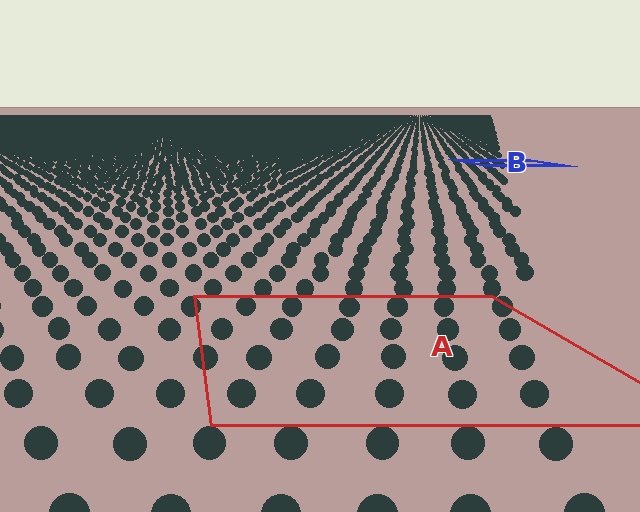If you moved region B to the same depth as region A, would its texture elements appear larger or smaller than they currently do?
They would appear larger. At a closer depth, the same texture elements are projected at a bigger on-screen size.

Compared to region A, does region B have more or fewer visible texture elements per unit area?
Region B has more texture elements per unit area — they are packed more densely because it is farther away.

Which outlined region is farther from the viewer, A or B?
Region B is farther from the viewer — the texture elements inside it appear smaller and more densely packed.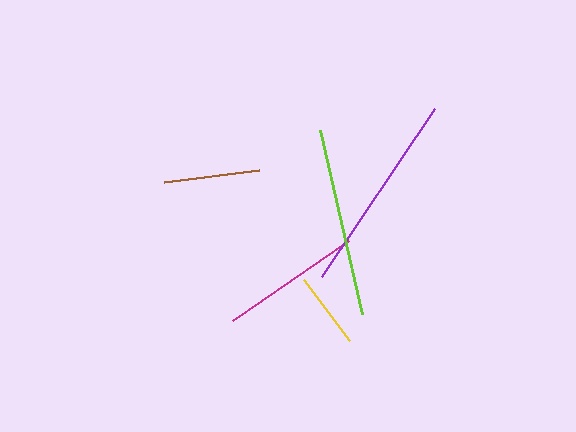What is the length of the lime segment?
The lime segment is approximately 189 pixels long.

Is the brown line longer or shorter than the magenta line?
The magenta line is longer than the brown line.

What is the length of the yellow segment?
The yellow segment is approximately 77 pixels long.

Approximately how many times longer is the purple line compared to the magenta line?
The purple line is approximately 1.4 times the length of the magenta line.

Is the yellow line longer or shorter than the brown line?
The brown line is longer than the yellow line.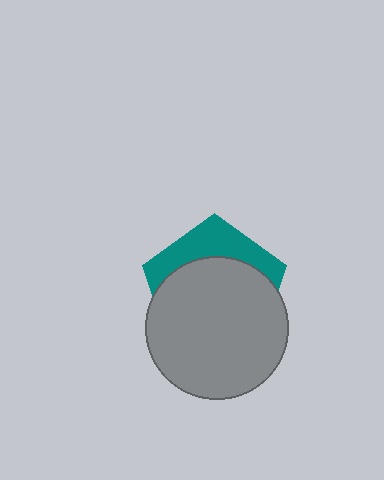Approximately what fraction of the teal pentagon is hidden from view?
Roughly 69% of the teal pentagon is hidden behind the gray circle.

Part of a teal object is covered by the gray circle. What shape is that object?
It is a pentagon.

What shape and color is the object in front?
The object in front is a gray circle.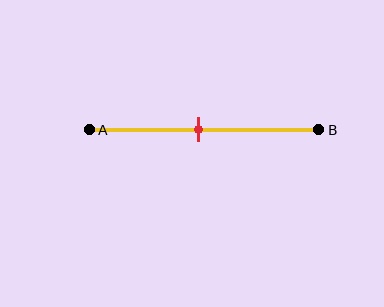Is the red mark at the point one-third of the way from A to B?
No, the mark is at about 50% from A, not at the 33% one-third point.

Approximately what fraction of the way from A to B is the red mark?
The red mark is approximately 50% of the way from A to B.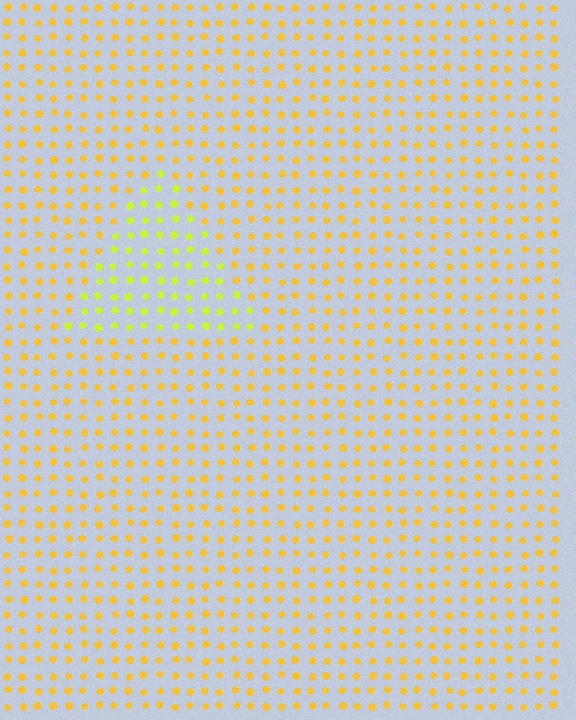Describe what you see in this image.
The image is filled with small yellow elements in a uniform arrangement. A triangle-shaped region is visible where the elements are tinted to a slightly different hue, forming a subtle color boundary.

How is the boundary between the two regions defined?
The boundary is defined purely by a slight shift in hue (about 30 degrees). Spacing, size, and orientation are identical on both sides.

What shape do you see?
I see a triangle.